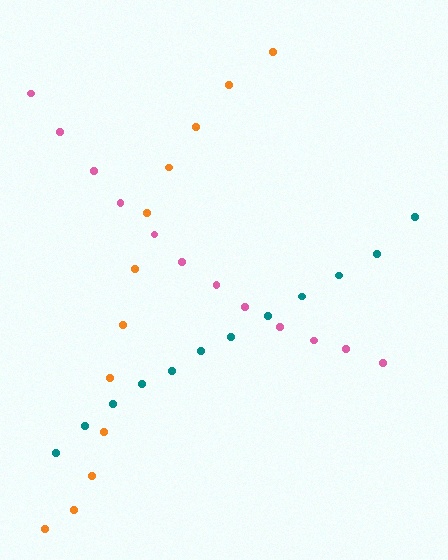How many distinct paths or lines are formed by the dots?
There are 3 distinct paths.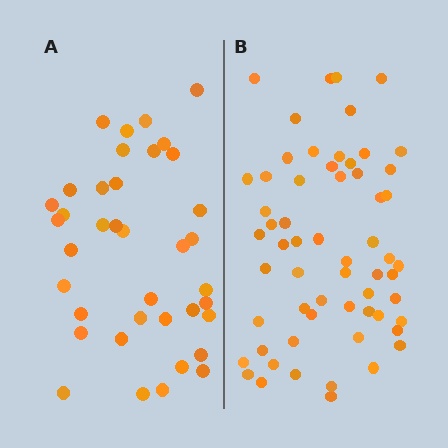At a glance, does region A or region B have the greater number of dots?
Region B (the right region) has more dots.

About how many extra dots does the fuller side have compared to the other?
Region B has approximately 20 more dots than region A.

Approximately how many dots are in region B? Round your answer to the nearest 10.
About 60 dots.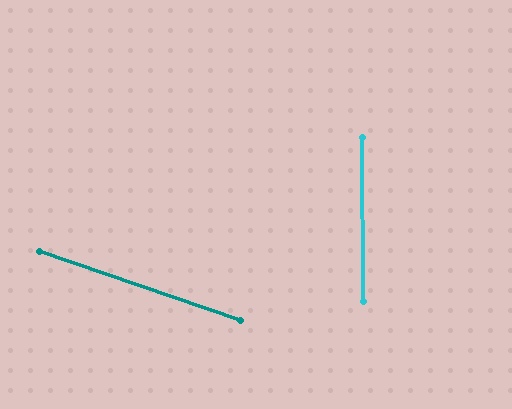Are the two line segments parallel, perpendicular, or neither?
Neither parallel nor perpendicular — they differ by about 71°.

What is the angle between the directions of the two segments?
Approximately 71 degrees.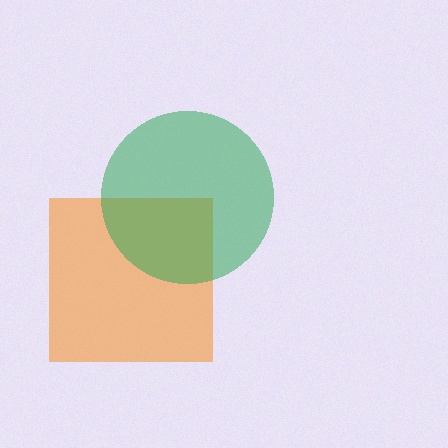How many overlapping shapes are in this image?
There are 2 overlapping shapes in the image.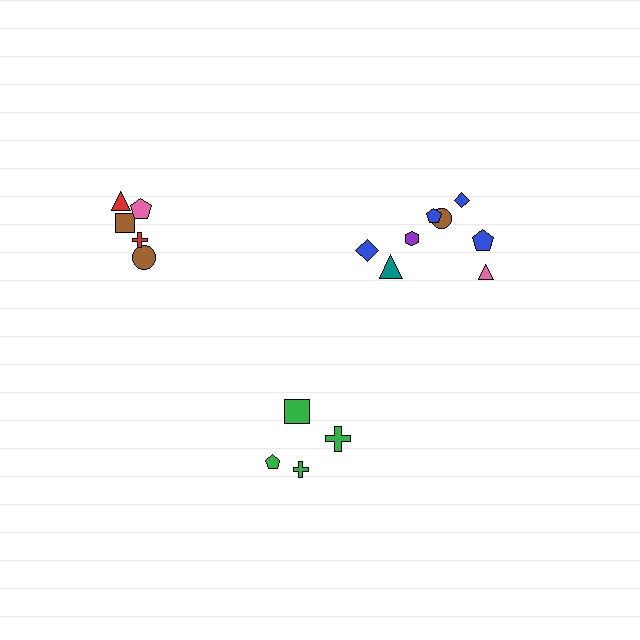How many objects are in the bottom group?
There are 4 objects.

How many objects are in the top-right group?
There are 8 objects.